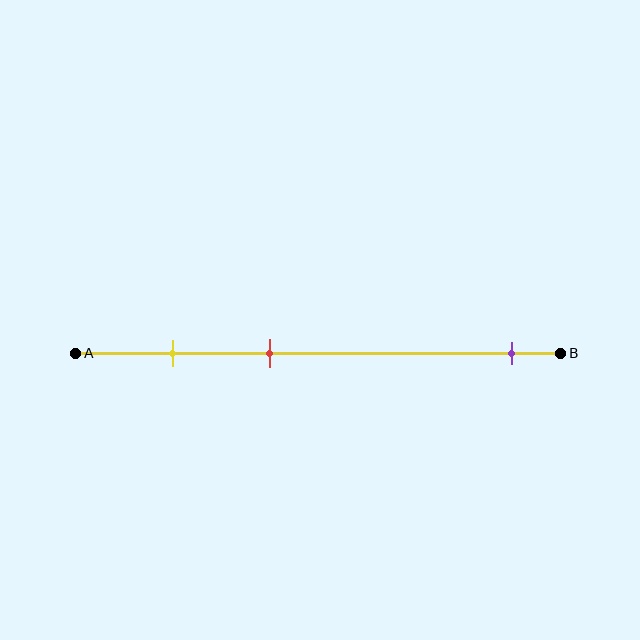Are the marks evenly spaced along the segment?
No, the marks are not evenly spaced.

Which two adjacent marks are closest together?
The yellow and red marks are the closest adjacent pair.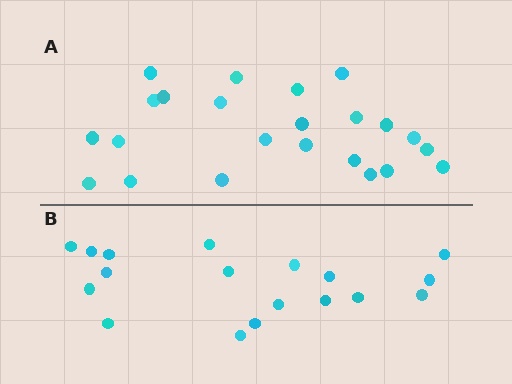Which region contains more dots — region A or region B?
Region A (the top region) has more dots.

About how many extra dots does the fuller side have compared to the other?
Region A has about 5 more dots than region B.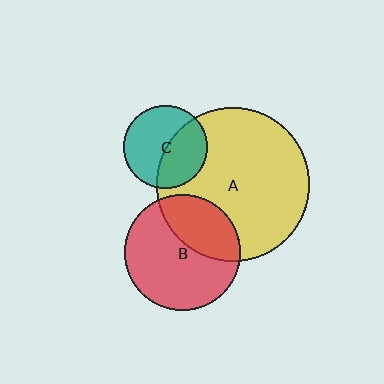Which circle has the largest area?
Circle A (yellow).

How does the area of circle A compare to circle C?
Approximately 3.4 times.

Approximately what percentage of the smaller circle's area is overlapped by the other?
Approximately 35%.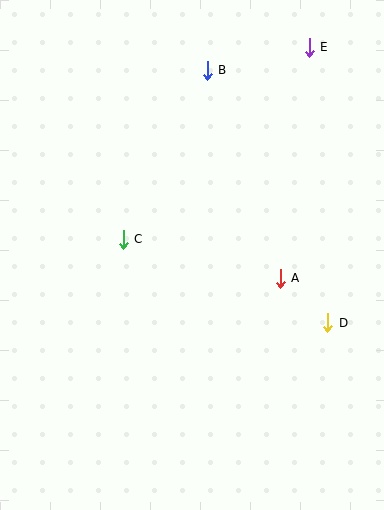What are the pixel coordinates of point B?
Point B is at (207, 70).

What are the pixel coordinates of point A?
Point A is at (280, 278).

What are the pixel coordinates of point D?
Point D is at (328, 323).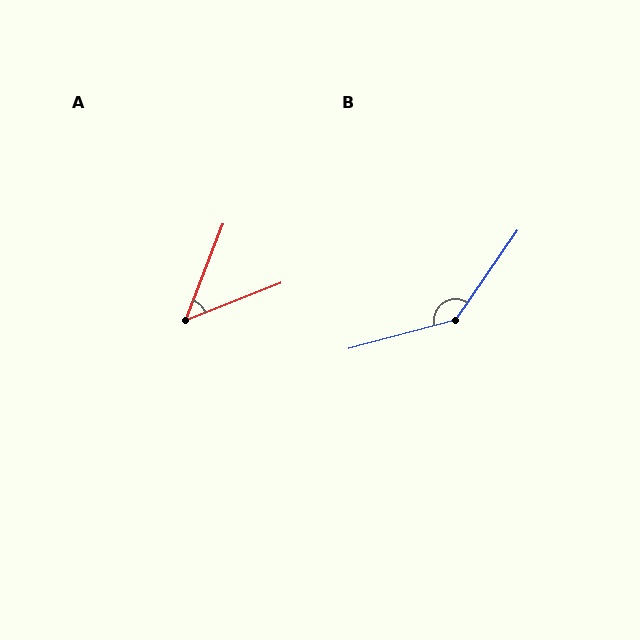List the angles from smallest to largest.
A (47°), B (140°).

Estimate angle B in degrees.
Approximately 140 degrees.